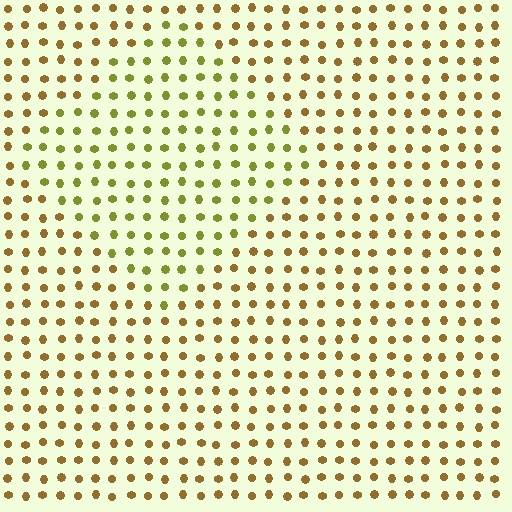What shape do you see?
I see a diamond.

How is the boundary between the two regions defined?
The boundary is defined purely by a slight shift in hue (about 33 degrees). Spacing, size, and orientation are identical on both sides.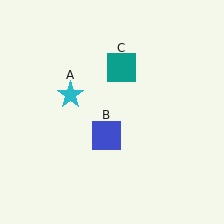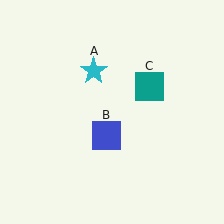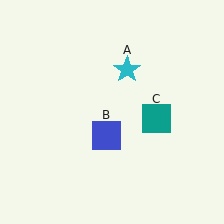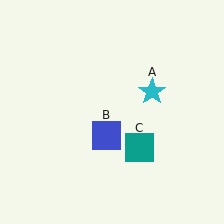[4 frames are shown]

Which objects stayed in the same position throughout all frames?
Blue square (object B) remained stationary.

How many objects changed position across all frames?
2 objects changed position: cyan star (object A), teal square (object C).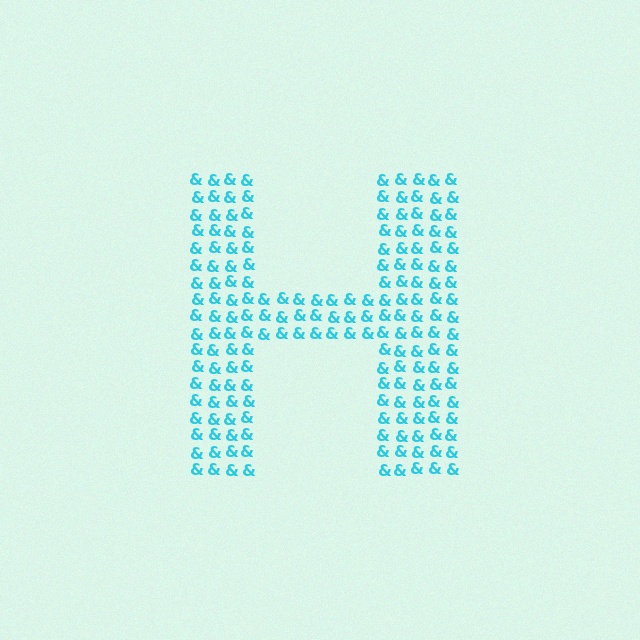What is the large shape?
The large shape is the letter H.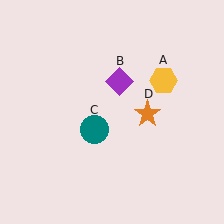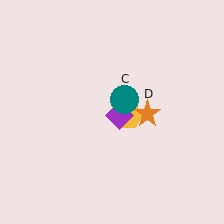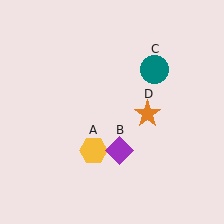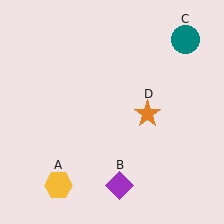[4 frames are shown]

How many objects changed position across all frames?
3 objects changed position: yellow hexagon (object A), purple diamond (object B), teal circle (object C).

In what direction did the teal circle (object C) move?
The teal circle (object C) moved up and to the right.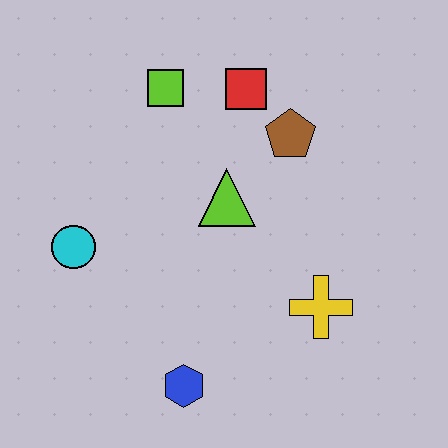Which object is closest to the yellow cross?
The lime triangle is closest to the yellow cross.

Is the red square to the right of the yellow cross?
No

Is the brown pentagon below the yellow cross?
No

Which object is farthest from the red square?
The blue hexagon is farthest from the red square.